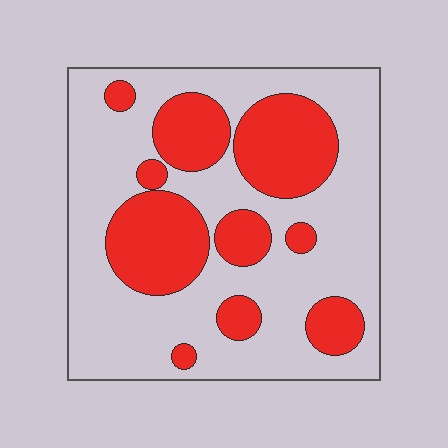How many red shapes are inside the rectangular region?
10.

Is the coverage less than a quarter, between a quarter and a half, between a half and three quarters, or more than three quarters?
Between a quarter and a half.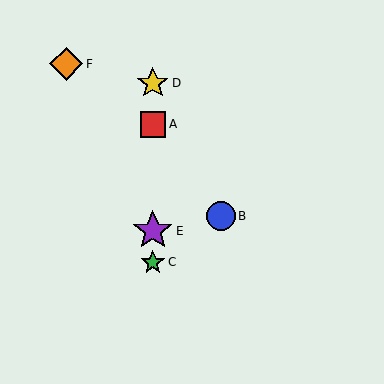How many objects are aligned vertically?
4 objects (A, C, D, E) are aligned vertically.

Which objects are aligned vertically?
Objects A, C, D, E are aligned vertically.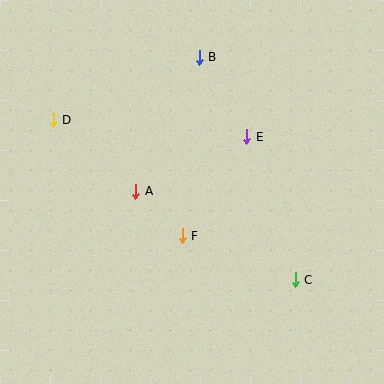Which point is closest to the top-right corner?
Point B is closest to the top-right corner.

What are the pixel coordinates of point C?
Point C is at (295, 280).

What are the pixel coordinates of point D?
Point D is at (53, 120).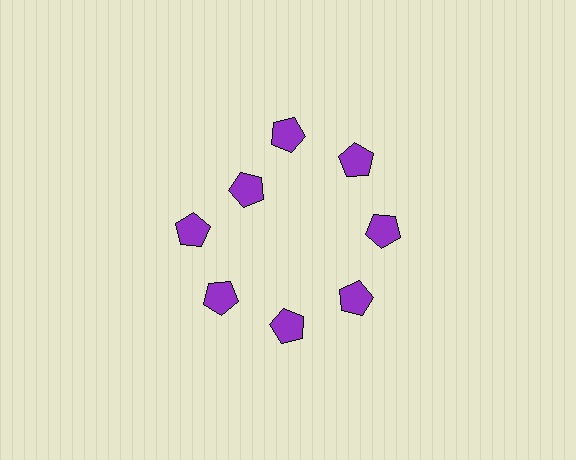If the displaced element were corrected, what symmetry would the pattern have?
It would have 8-fold rotational symmetry — the pattern would map onto itself every 45 degrees.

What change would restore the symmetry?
The symmetry would be restored by moving it outward, back onto the ring so that all 8 pentagons sit at equal angles and equal distance from the center.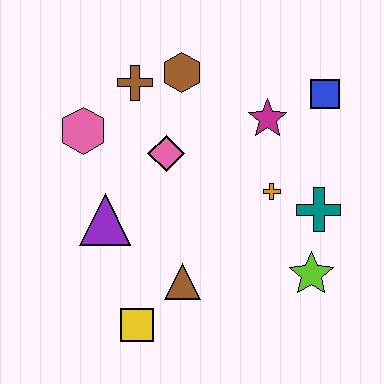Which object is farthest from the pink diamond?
The lime star is farthest from the pink diamond.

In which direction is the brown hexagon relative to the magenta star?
The brown hexagon is to the left of the magenta star.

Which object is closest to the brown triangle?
The yellow square is closest to the brown triangle.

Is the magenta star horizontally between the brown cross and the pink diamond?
No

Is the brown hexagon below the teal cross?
No